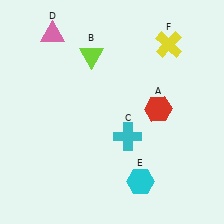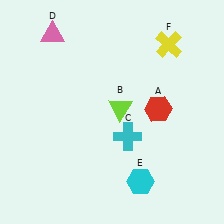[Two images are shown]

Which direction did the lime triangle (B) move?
The lime triangle (B) moved down.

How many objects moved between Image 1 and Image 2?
1 object moved between the two images.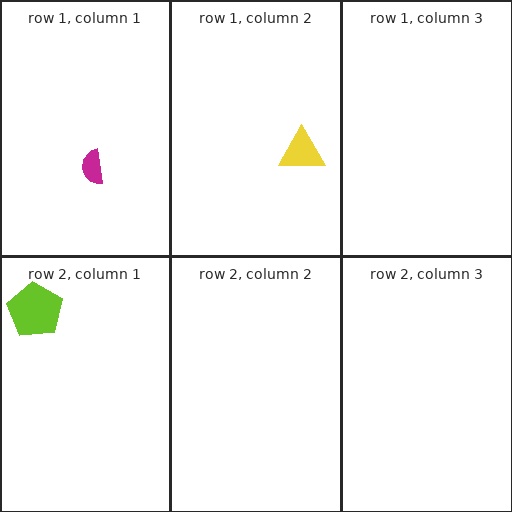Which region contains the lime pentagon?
The row 2, column 1 region.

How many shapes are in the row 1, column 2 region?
1.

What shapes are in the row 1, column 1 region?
The magenta semicircle.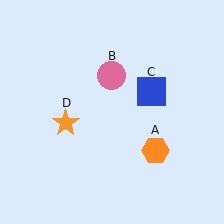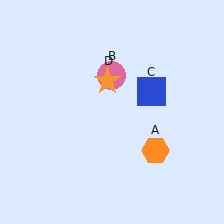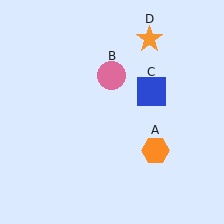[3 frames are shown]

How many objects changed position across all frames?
1 object changed position: orange star (object D).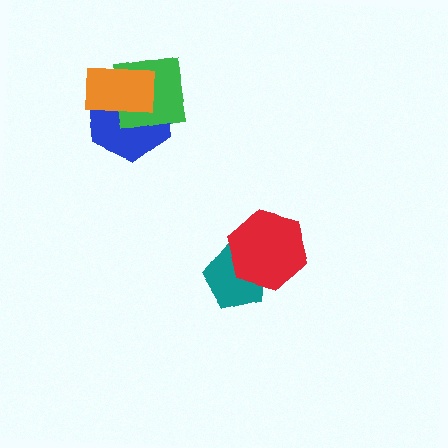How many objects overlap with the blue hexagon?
2 objects overlap with the blue hexagon.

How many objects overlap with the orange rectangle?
2 objects overlap with the orange rectangle.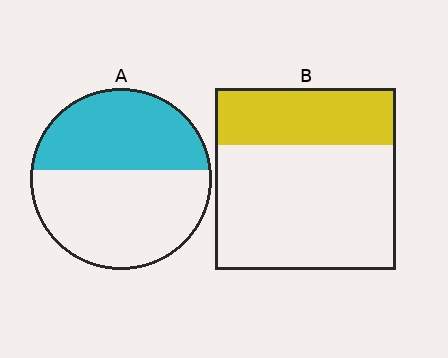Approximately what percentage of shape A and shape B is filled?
A is approximately 45% and B is approximately 30%.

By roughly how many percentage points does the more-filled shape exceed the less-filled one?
By roughly 10 percentage points (A over B).